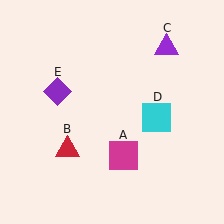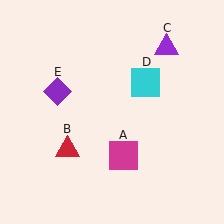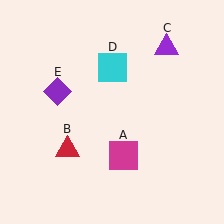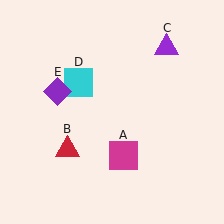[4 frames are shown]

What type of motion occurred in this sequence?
The cyan square (object D) rotated counterclockwise around the center of the scene.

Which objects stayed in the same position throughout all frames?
Magenta square (object A) and red triangle (object B) and purple triangle (object C) and purple diamond (object E) remained stationary.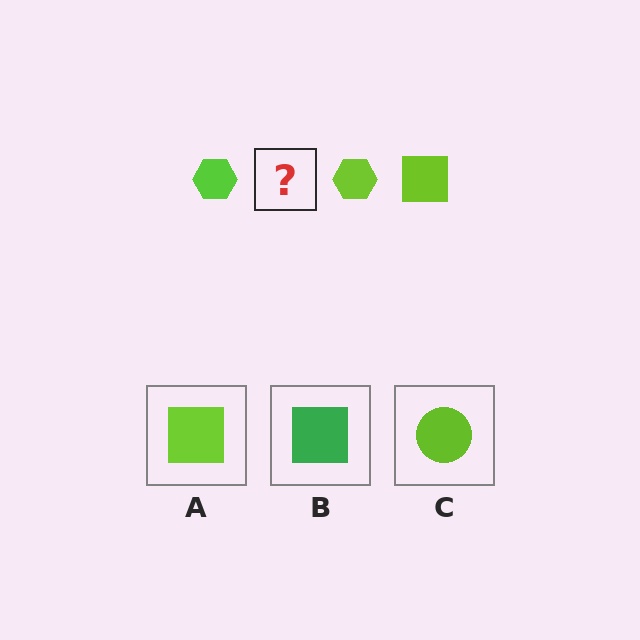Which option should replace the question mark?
Option A.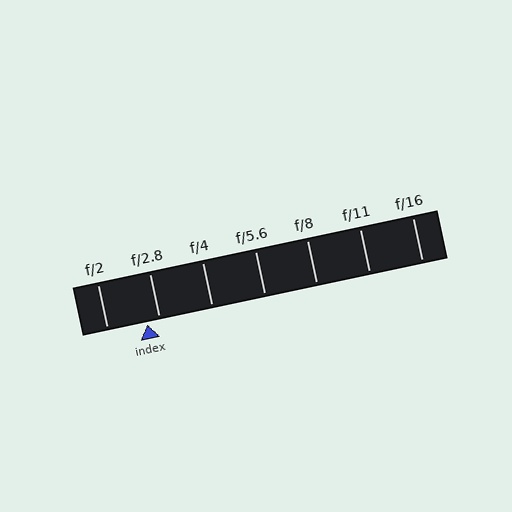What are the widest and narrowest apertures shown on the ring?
The widest aperture shown is f/2 and the narrowest is f/16.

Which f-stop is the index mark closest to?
The index mark is closest to f/2.8.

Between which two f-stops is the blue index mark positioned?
The index mark is between f/2 and f/2.8.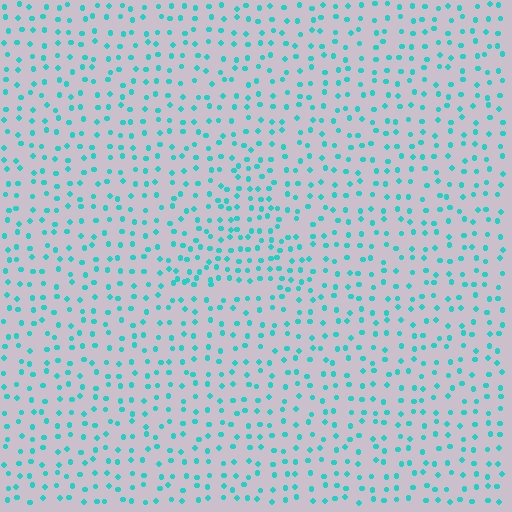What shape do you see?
I see a triangle.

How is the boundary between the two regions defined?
The boundary is defined by a change in element density (approximately 1.5x ratio). All elements are the same color, size, and shape.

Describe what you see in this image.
The image contains small cyan elements arranged at two different densities. A triangle-shaped region is visible where the elements are more densely packed than the surrounding area.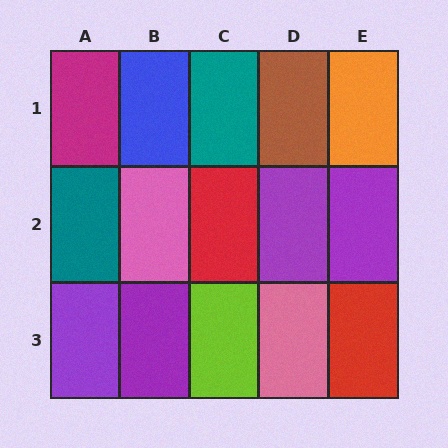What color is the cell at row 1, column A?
Magenta.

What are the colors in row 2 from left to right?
Teal, pink, red, purple, purple.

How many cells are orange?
1 cell is orange.